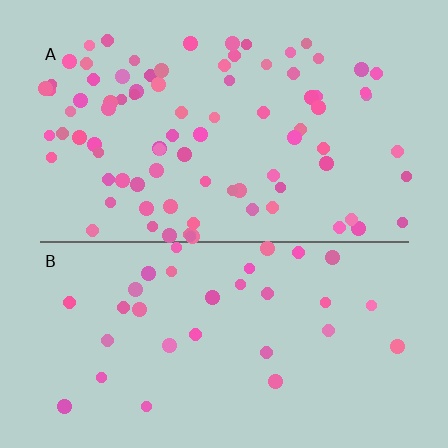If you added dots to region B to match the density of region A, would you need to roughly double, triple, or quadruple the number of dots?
Approximately triple.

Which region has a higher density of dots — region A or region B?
A (the top).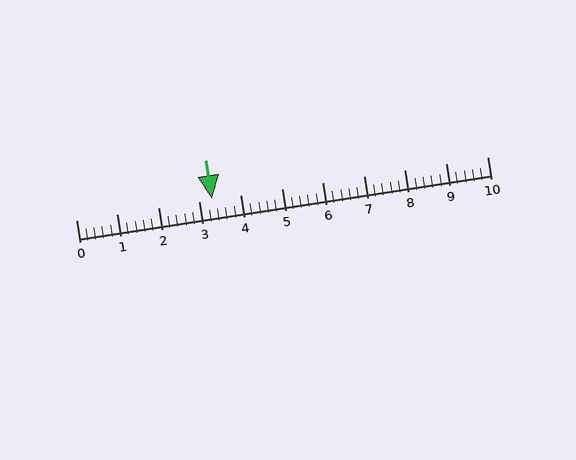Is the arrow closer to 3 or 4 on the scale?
The arrow is closer to 3.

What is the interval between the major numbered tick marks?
The major tick marks are spaced 1 units apart.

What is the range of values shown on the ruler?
The ruler shows values from 0 to 10.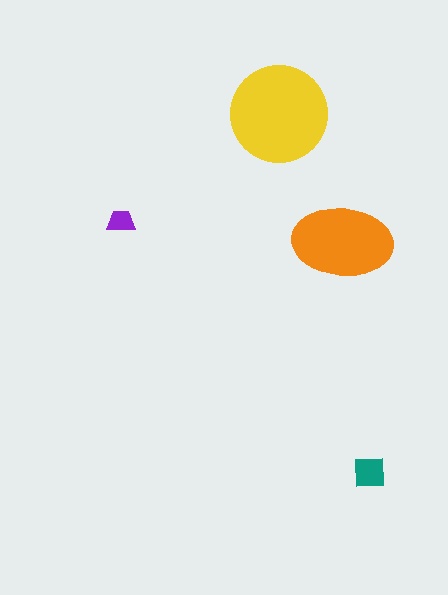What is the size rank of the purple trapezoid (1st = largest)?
4th.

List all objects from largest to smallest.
The yellow circle, the orange ellipse, the teal square, the purple trapezoid.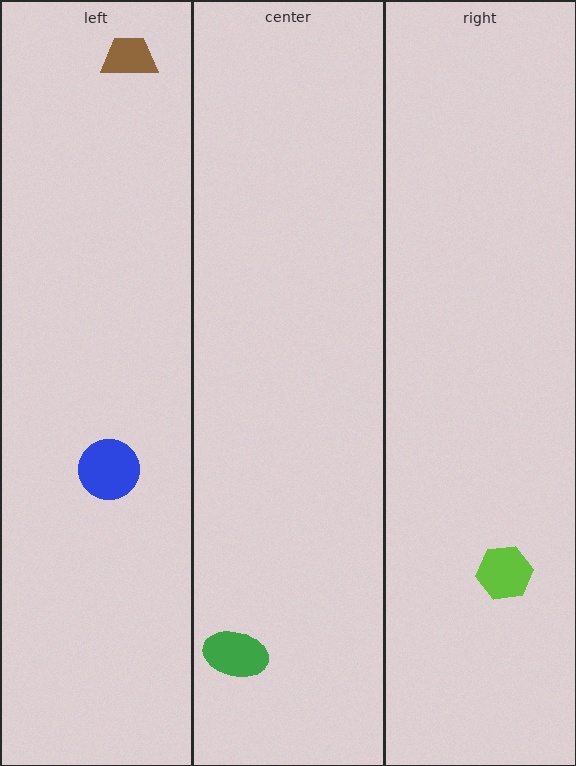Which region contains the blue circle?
The left region.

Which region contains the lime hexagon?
The right region.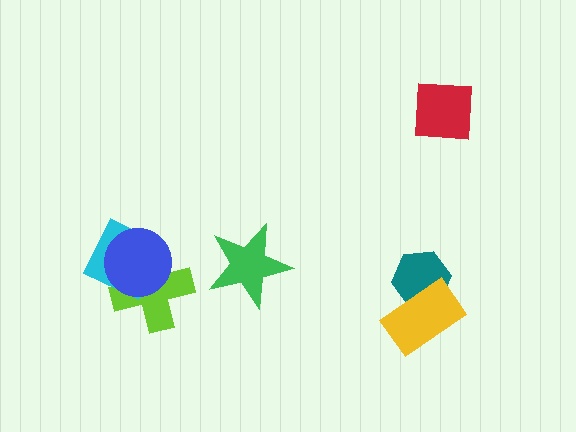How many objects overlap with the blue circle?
2 objects overlap with the blue circle.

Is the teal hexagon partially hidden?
Yes, it is partially covered by another shape.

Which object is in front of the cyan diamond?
The blue circle is in front of the cyan diamond.